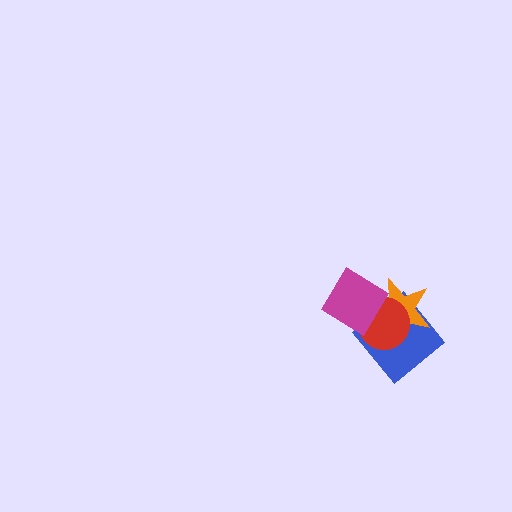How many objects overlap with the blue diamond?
3 objects overlap with the blue diamond.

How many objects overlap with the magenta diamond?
3 objects overlap with the magenta diamond.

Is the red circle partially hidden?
Yes, it is partially covered by another shape.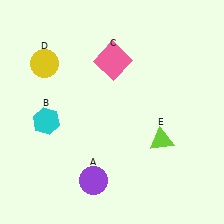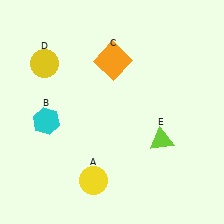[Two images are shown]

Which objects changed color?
A changed from purple to yellow. C changed from pink to orange.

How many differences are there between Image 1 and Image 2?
There are 2 differences between the two images.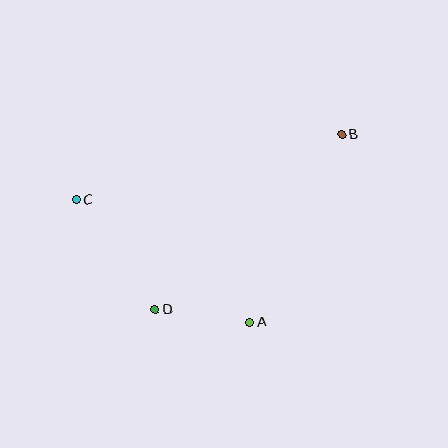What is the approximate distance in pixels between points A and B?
The distance between A and B is approximately 209 pixels.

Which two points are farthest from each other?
Points B and C are farthest from each other.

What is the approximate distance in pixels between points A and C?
The distance between A and C is approximately 212 pixels.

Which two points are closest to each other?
Points A and D are closest to each other.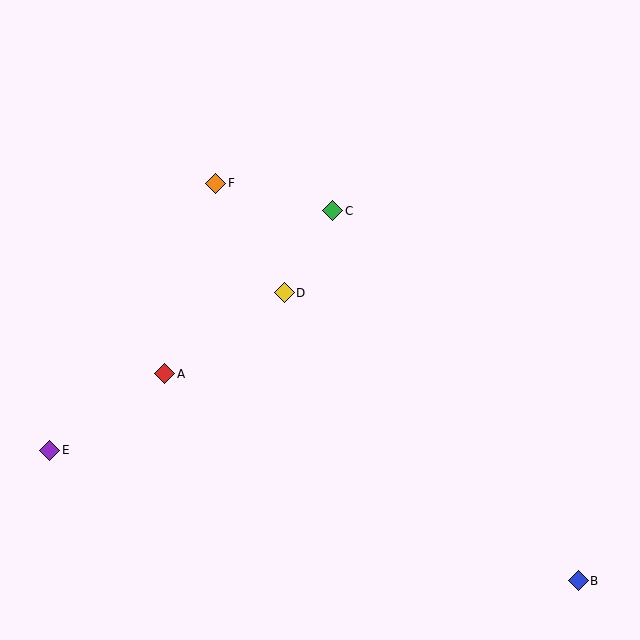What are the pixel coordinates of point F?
Point F is at (216, 183).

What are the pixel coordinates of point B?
Point B is at (578, 581).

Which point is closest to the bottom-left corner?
Point E is closest to the bottom-left corner.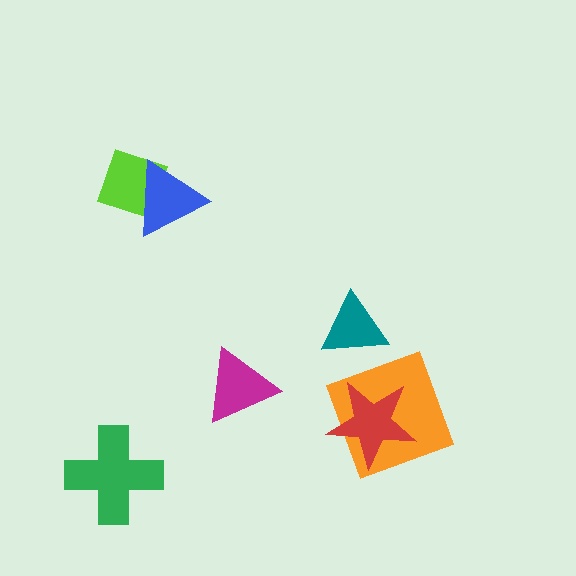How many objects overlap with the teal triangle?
0 objects overlap with the teal triangle.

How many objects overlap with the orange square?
1 object overlaps with the orange square.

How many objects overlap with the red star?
1 object overlaps with the red star.